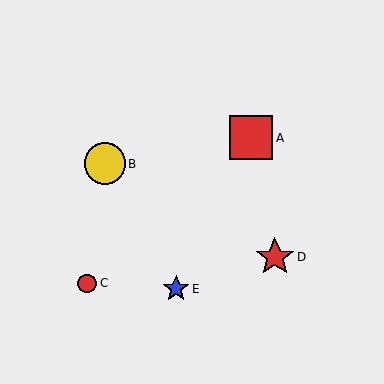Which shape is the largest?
The red square (labeled A) is the largest.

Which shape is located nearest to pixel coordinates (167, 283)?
The blue star (labeled E) at (176, 289) is nearest to that location.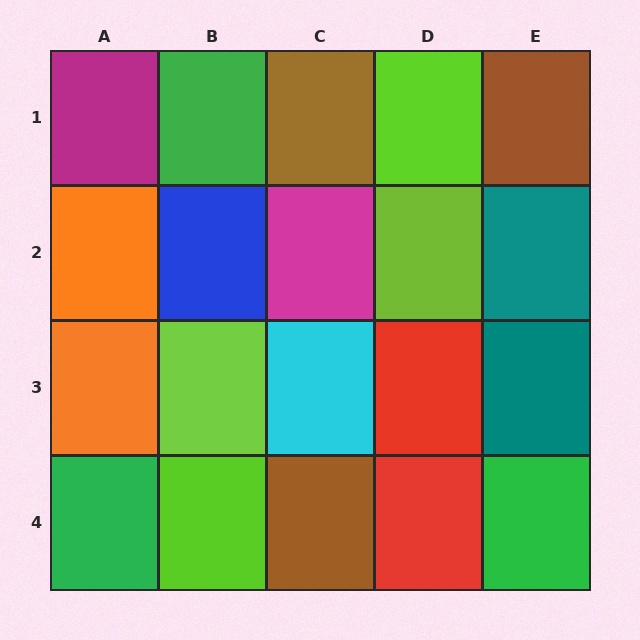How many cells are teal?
2 cells are teal.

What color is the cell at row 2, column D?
Lime.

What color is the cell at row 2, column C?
Magenta.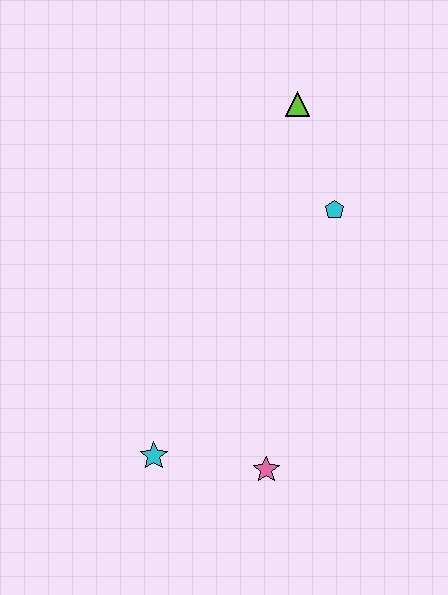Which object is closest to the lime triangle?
The cyan pentagon is closest to the lime triangle.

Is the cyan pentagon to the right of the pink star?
Yes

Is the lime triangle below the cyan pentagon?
No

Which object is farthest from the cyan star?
The lime triangle is farthest from the cyan star.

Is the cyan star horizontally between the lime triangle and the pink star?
No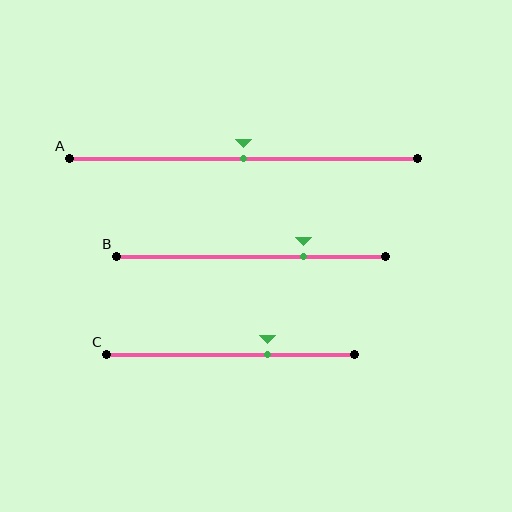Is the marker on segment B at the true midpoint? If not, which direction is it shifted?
No, the marker on segment B is shifted to the right by about 19% of the segment length.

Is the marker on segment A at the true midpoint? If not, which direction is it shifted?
Yes, the marker on segment A is at the true midpoint.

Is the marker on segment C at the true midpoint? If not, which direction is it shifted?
No, the marker on segment C is shifted to the right by about 15% of the segment length.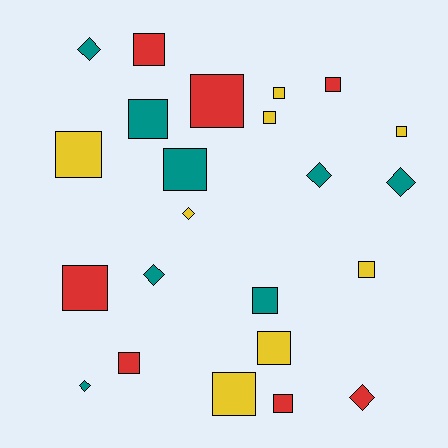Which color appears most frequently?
Yellow, with 8 objects.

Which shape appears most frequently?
Square, with 16 objects.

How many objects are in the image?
There are 23 objects.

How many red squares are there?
There are 6 red squares.